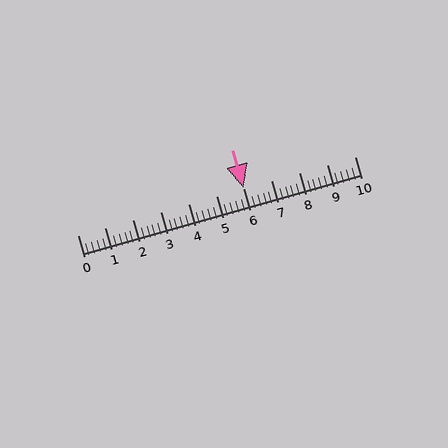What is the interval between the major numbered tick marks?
The major tick marks are spaced 1 units apart.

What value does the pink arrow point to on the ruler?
The pink arrow points to approximately 6.0.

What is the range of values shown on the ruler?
The ruler shows values from 0 to 10.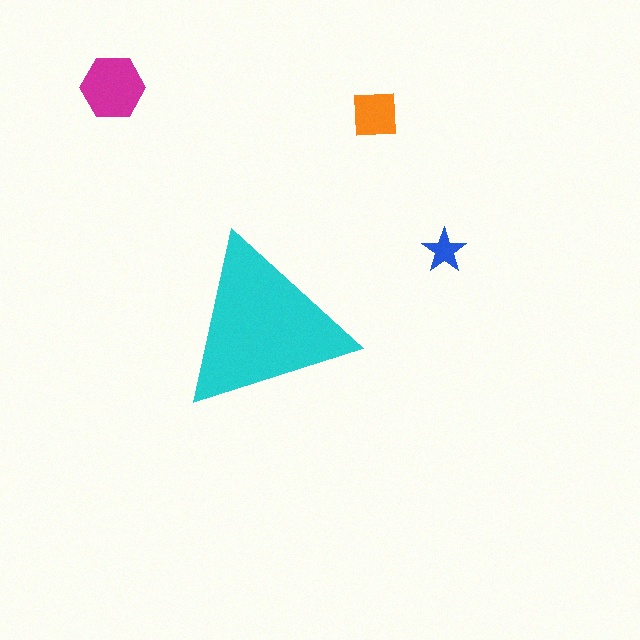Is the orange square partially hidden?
No, the orange square is fully visible.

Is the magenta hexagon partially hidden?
No, the magenta hexagon is fully visible.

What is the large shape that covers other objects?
A cyan triangle.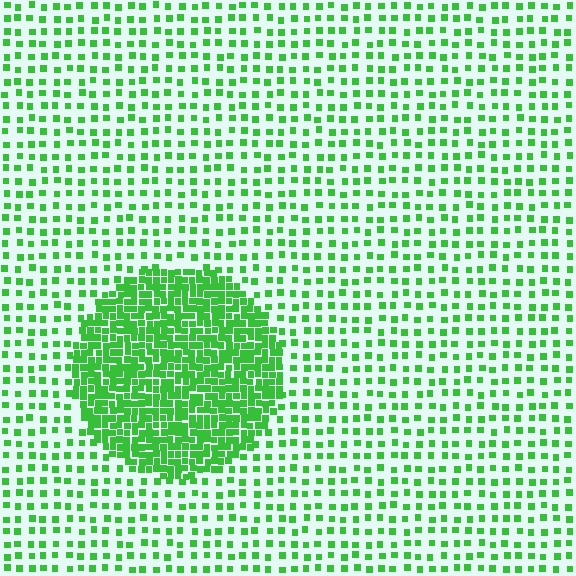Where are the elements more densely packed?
The elements are more densely packed inside the circle boundary.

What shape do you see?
I see a circle.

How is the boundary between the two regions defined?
The boundary is defined by a change in element density (approximately 3.0x ratio). All elements are the same color, size, and shape.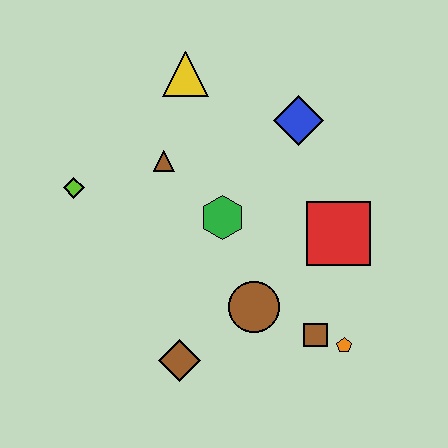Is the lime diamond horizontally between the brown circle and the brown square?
No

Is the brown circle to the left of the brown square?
Yes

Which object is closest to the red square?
The brown square is closest to the red square.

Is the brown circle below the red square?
Yes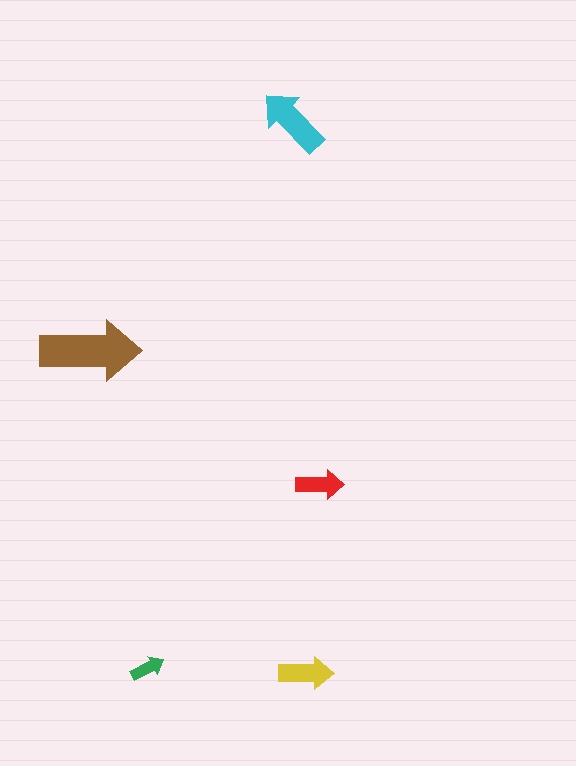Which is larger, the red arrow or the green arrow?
The red one.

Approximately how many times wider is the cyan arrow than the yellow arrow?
About 1.5 times wider.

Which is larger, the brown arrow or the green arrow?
The brown one.